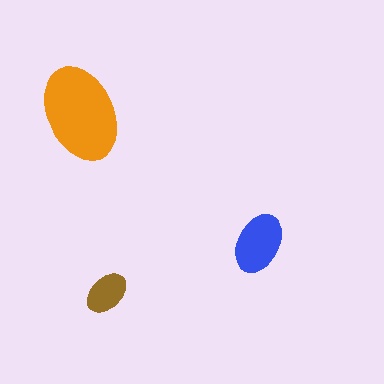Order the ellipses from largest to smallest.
the orange one, the blue one, the brown one.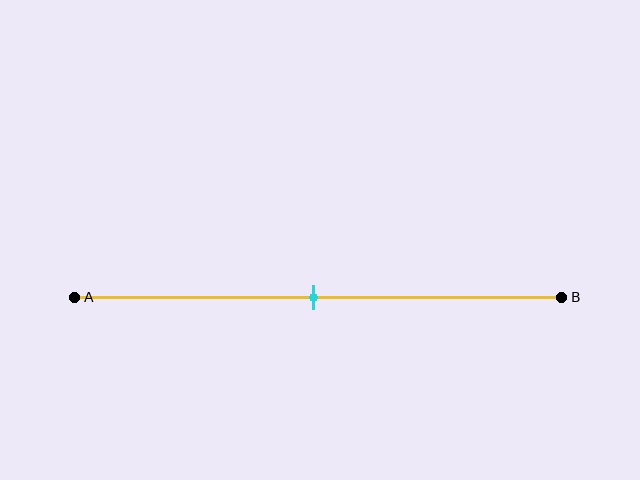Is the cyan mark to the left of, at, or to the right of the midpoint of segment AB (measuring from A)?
The cyan mark is approximately at the midpoint of segment AB.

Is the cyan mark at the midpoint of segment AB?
Yes, the mark is approximately at the midpoint.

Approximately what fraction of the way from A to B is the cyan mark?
The cyan mark is approximately 50% of the way from A to B.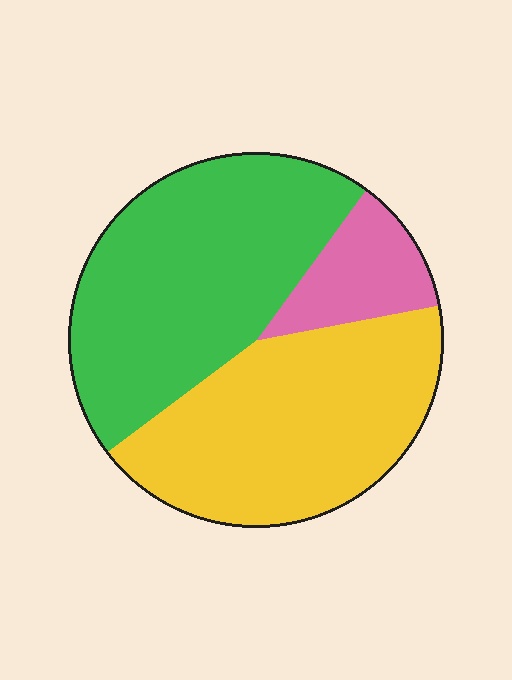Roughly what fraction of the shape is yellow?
Yellow covers about 45% of the shape.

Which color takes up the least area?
Pink, at roughly 10%.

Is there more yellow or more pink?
Yellow.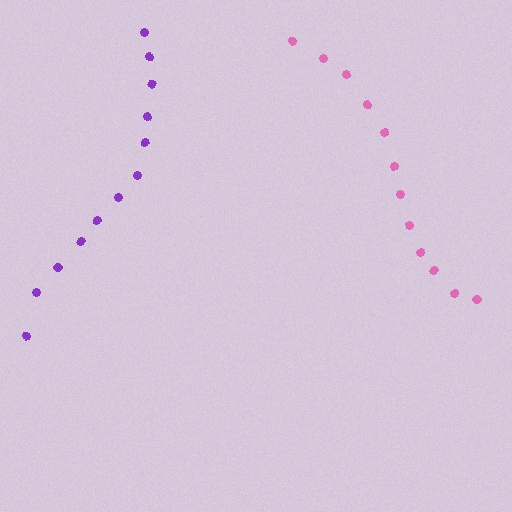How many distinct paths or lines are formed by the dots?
There are 2 distinct paths.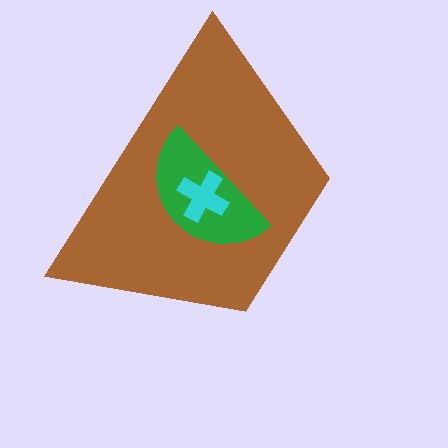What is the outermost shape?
The brown trapezoid.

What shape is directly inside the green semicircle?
The cyan cross.